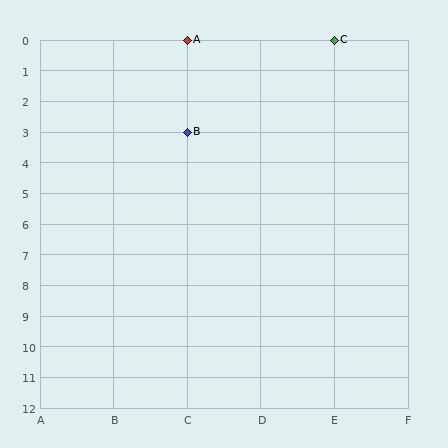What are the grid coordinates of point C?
Point C is at grid coordinates (E, 0).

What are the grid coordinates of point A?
Point A is at grid coordinates (C, 0).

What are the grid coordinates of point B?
Point B is at grid coordinates (C, 3).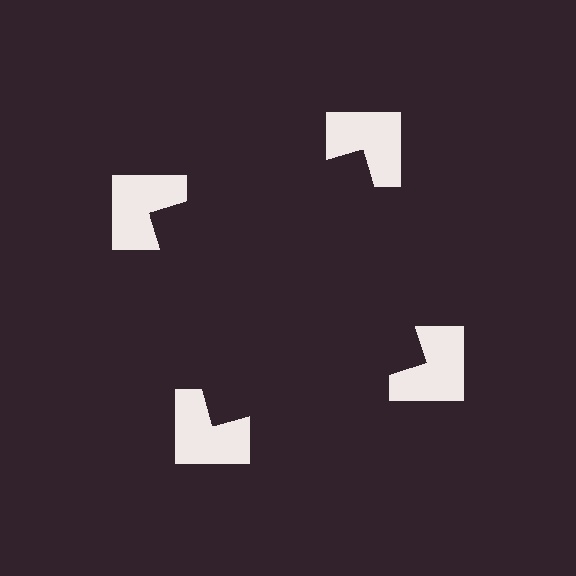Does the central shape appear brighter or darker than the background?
It typically appears slightly darker than the background, even though no actual brightness change is drawn.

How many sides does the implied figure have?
4 sides.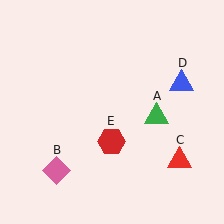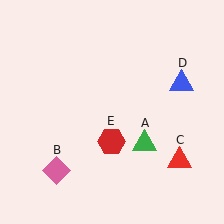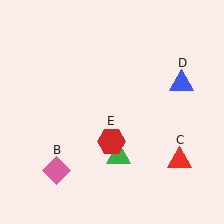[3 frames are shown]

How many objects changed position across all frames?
1 object changed position: green triangle (object A).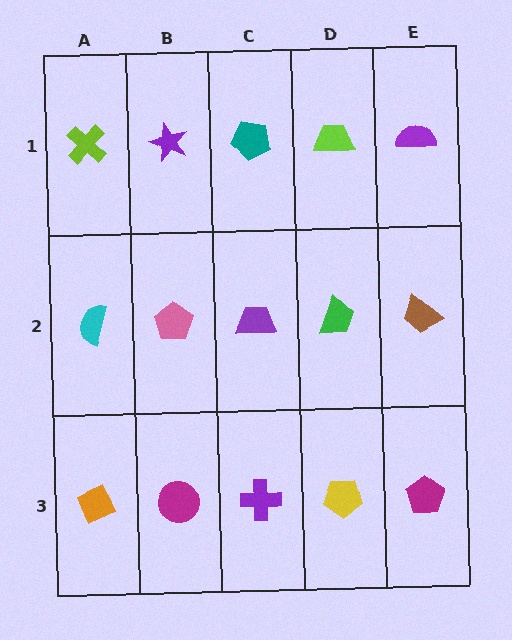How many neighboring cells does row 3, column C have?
3.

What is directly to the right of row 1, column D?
A purple semicircle.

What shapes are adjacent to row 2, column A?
A lime cross (row 1, column A), an orange diamond (row 3, column A), a pink pentagon (row 2, column B).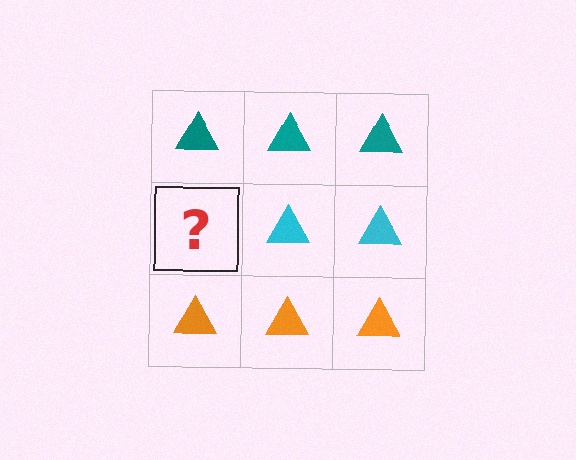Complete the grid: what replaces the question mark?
The question mark should be replaced with a cyan triangle.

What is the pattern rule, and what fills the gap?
The rule is that each row has a consistent color. The gap should be filled with a cyan triangle.